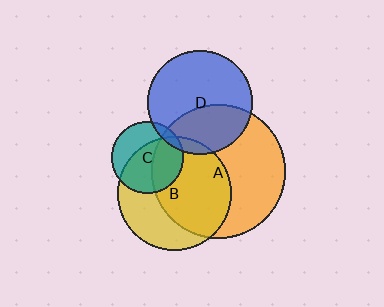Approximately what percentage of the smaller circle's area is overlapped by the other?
Approximately 5%.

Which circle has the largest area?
Circle A (orange).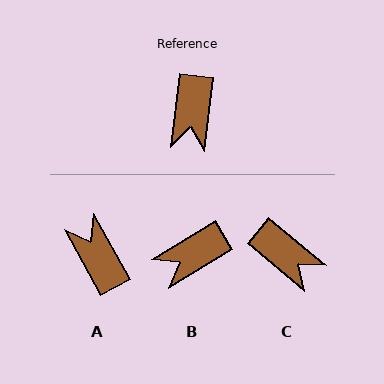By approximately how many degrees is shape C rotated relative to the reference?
Approximately 57 degrees counter-clockwise.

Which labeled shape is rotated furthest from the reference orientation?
A, about 144 degrees away.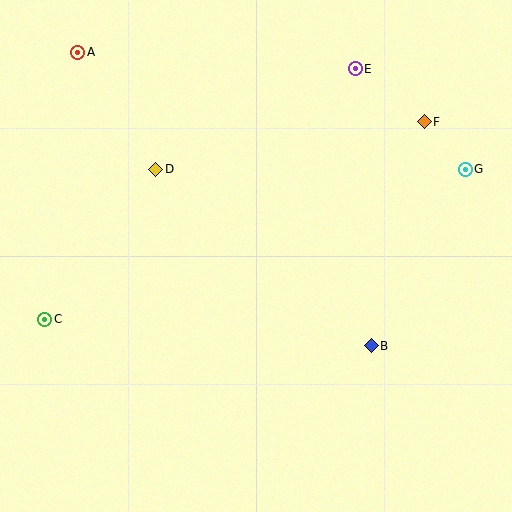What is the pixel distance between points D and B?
The distance between D and B is 279 pixels.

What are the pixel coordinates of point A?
Point A is at (78, 52).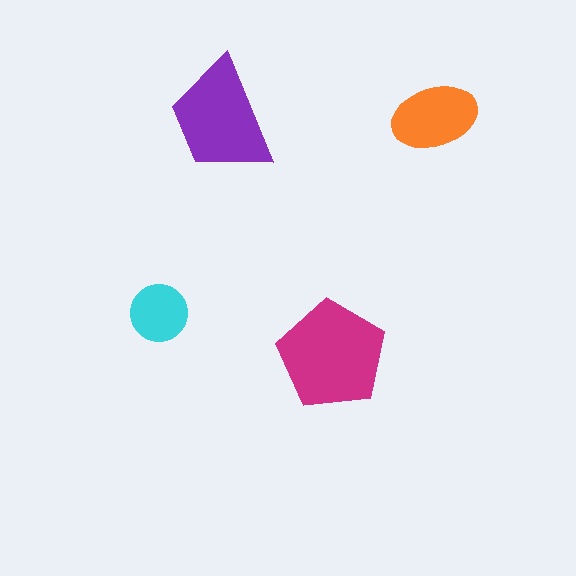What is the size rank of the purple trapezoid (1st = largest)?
2nd.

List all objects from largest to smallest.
The magenta pentagon, the purple trapezoid, the orange ellipse, the cyan circle.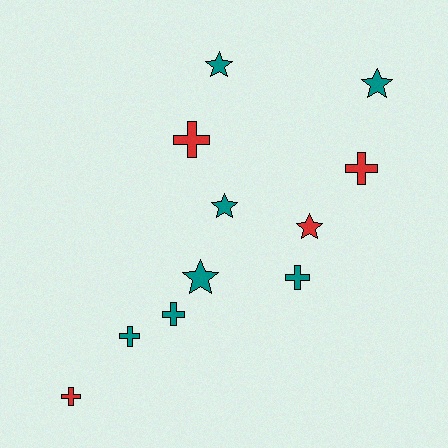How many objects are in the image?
There are 11 objects.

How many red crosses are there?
There are 3 red crosses.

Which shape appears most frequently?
Cross, with 6 objects.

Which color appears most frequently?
Teal, with 7 objects.